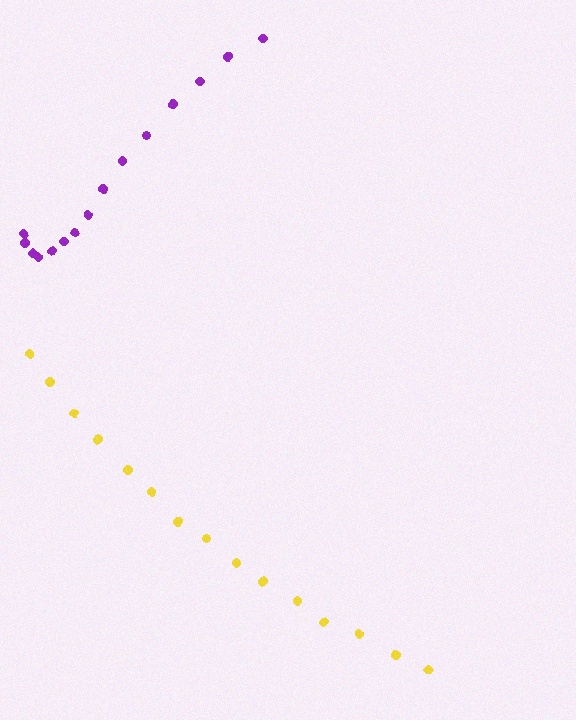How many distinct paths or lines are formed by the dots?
There are 2 distinct paths.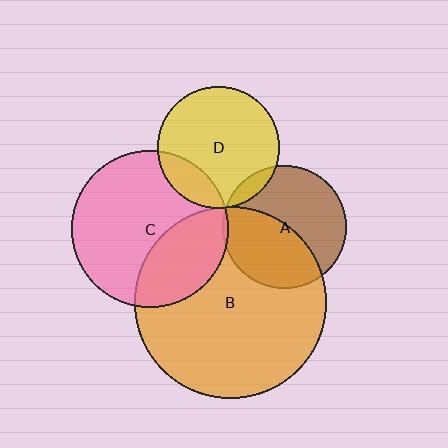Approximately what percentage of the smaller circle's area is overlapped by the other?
Approximately 5%.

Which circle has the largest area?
Circle B (orange).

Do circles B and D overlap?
Yes.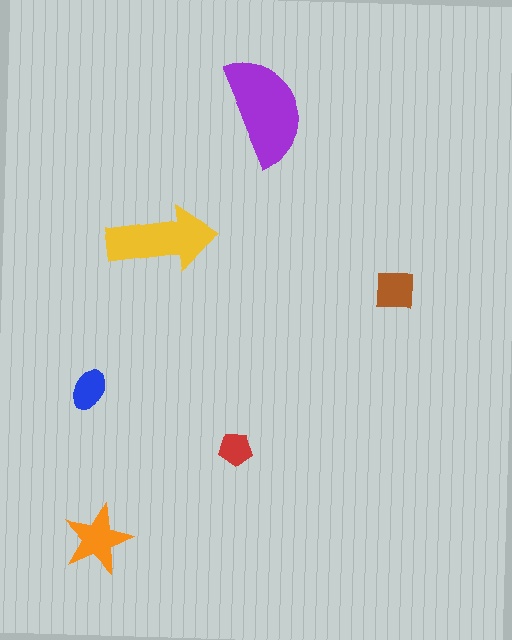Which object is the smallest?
The red pentagon.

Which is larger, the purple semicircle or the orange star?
The purple semicircle.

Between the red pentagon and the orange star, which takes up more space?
The orange star.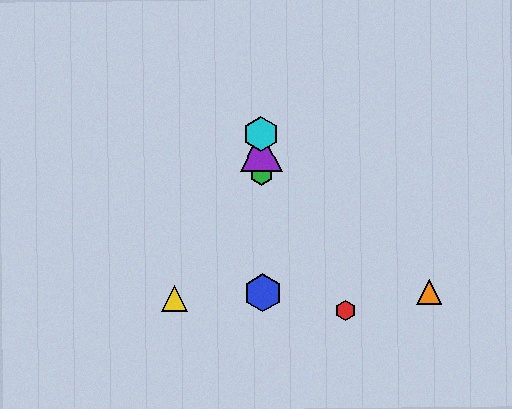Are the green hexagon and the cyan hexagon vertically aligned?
Yes, both are at x≈261.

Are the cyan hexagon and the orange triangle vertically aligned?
No, the cyan hexagon is at x≈261 and the orange triangle is at x≈429.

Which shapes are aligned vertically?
The blue hexagon, the green hexagon, the purple triangle, the cyan hexagon are aligned vertically.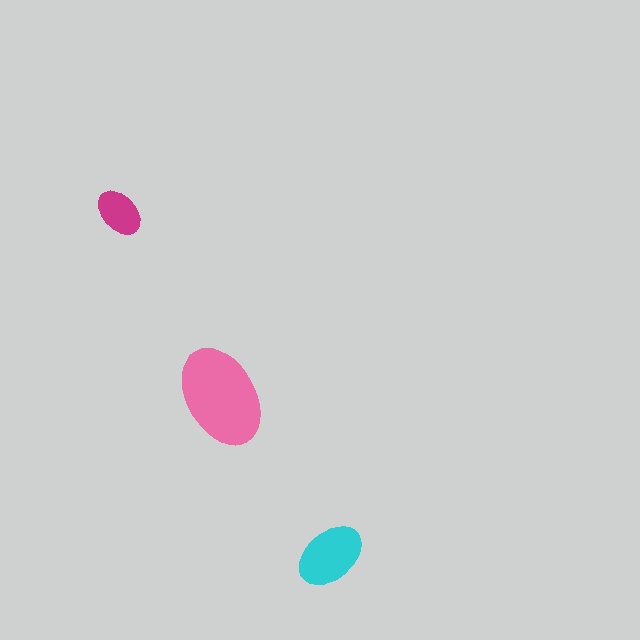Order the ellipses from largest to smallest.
the pink one, the cyan one, the magenta one.